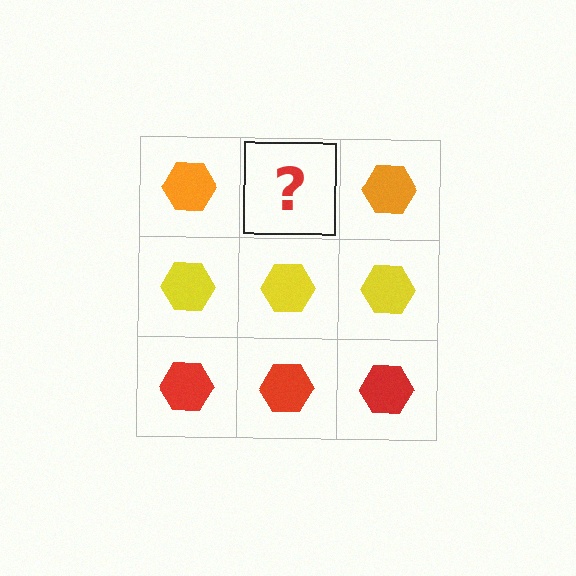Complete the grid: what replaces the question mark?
The question mark should be replaced with an orange hexagon.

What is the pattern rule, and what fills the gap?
The rule is that each row has a consistent color. The gap should be filled with an orange hexagon.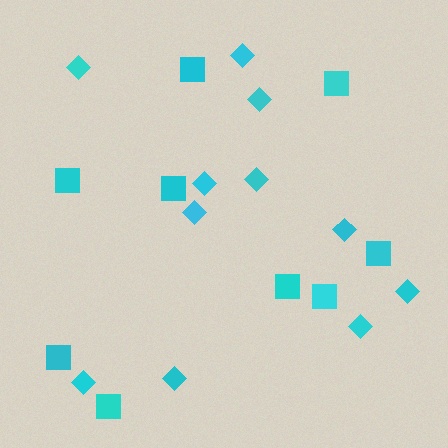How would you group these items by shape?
There are 2 groups: one group of squares (9) and one group of diamonds (11).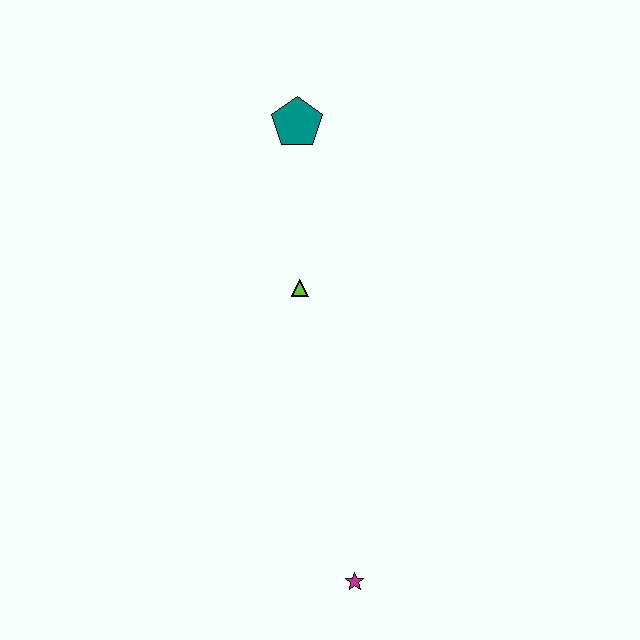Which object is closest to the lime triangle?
The teal pentagon is closest to the lime triangle.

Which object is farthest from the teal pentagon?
The magenta star is farthest from the teal pentagon.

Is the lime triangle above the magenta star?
Yes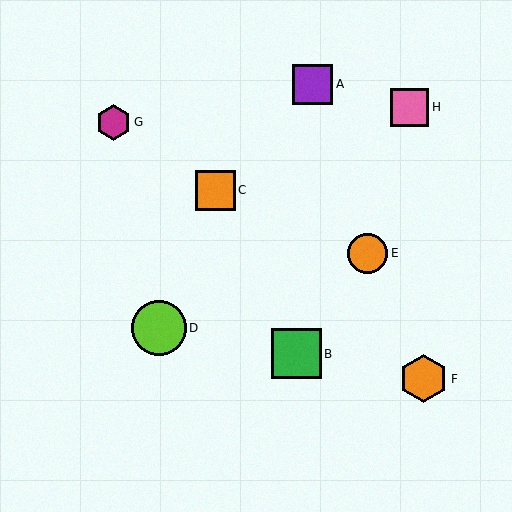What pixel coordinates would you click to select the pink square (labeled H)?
Click at (410, 107) to select the pink square H.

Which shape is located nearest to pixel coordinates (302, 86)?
The purple square (labeled A) at (313, 84) is nearest to that location.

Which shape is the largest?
The lime circle (labeled D) is the largest.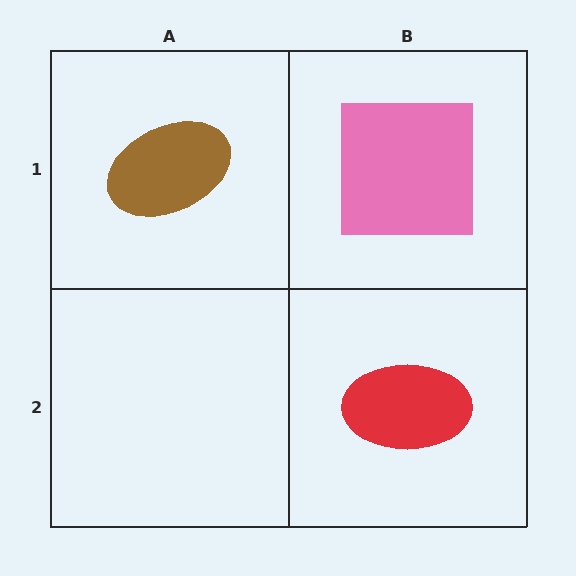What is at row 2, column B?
A red ellipse.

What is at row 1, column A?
A brown ellipse.